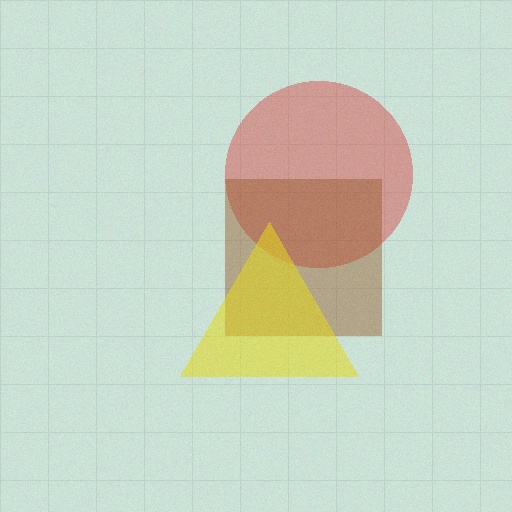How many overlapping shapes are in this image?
There are 3 overlapping shapes in the image.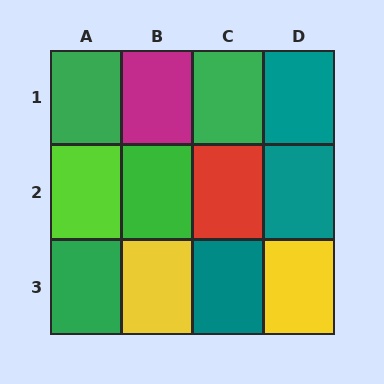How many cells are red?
1 cell is red.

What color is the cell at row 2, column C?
Red.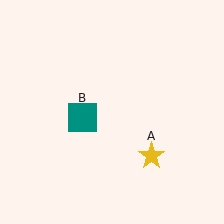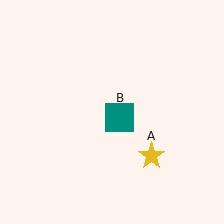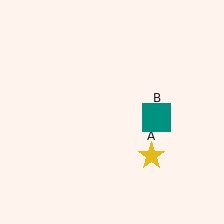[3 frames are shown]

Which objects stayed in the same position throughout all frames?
Yellow star (object A) remained stationary.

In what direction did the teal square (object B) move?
The teal square (object B) moved right.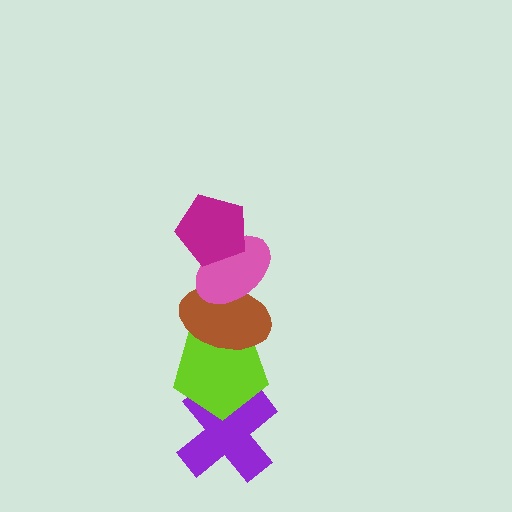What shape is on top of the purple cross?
The lime pentagon is on top of the purple cross.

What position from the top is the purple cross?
The purple cross is 5th from the top.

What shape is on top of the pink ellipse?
The magenta pentagon is on top of the pink ellipse.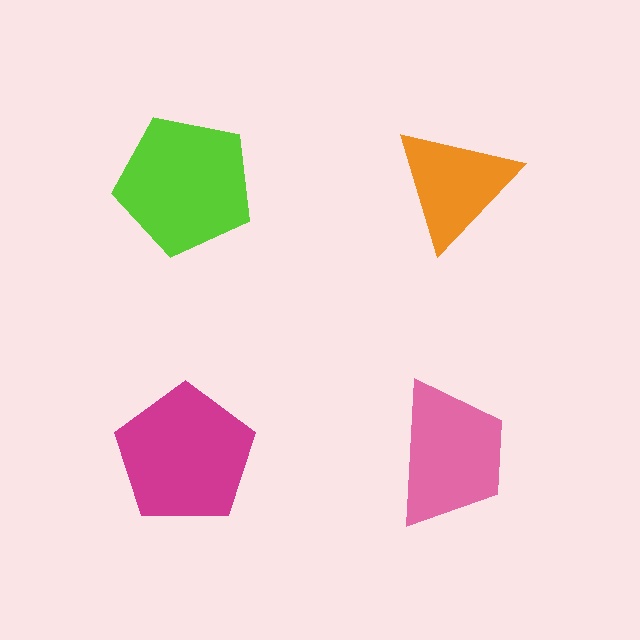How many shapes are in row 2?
2 shapes.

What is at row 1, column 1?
A lime pentagon.